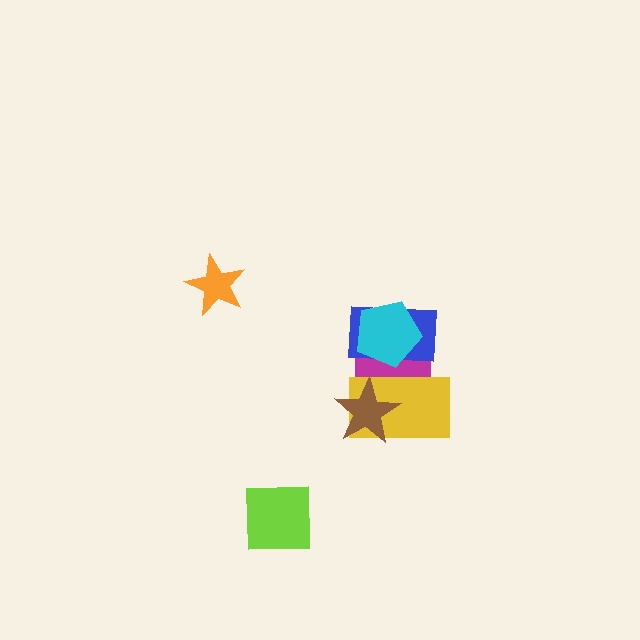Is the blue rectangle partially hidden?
Yes, it is partially covered by another shape.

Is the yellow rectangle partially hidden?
Yes, it is partially covered by another shape.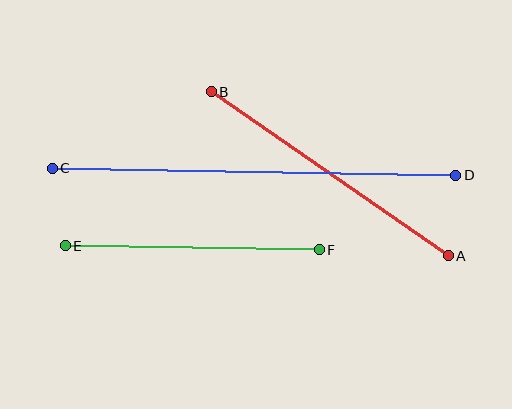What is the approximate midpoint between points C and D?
The midpoint is at approximately (254, 172) pixels.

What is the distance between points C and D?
The distance is approximately 404 pixels.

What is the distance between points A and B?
The distance is approximately 288 pixels.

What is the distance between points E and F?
The distance is approximately 254 pixels.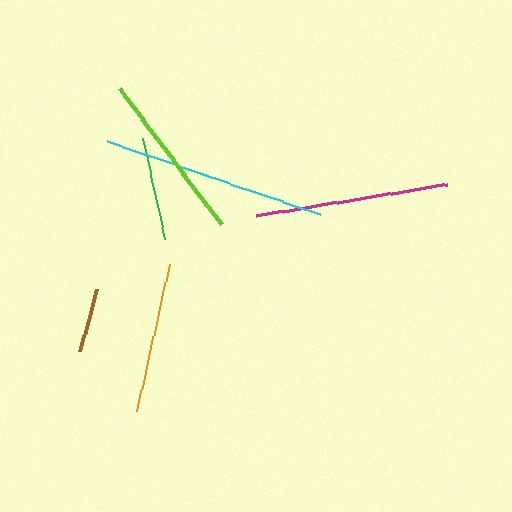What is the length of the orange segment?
The orange segment is approximately 150 pixels long.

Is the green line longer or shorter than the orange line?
The orange line is longer than the green line.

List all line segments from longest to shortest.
From longest to shortest: cyan, magenta, lime, orange, green, brown.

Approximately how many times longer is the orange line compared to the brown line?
The orange line is approximately 2.4 times the length of the brown line.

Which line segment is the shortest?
The brown line is the shortest at approximately 63 pixels.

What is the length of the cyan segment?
The cyan segment is approximately 224 pixels long.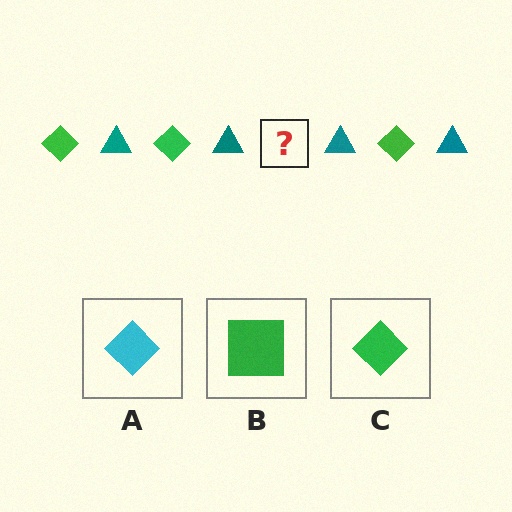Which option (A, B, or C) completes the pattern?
C.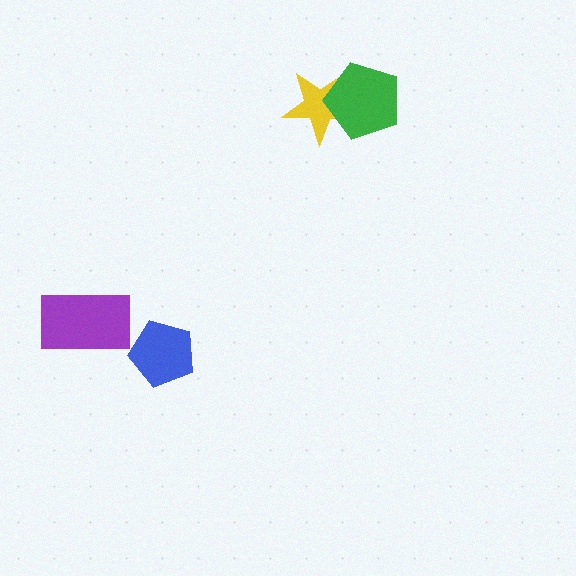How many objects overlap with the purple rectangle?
0 objects overlap with the purple rectangle.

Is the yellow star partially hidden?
Yes, it is partially covered by another shape.